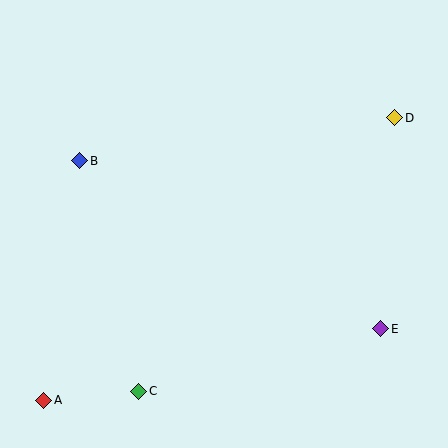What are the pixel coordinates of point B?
Point B is at (80, 161).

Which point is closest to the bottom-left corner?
Point A is closest to the bottom-left corner.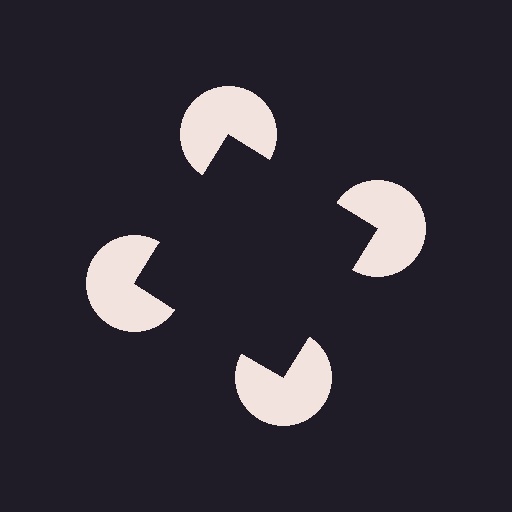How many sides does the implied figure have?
4 sides.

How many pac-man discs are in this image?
There are 4 — one at each vertex of the illusory square.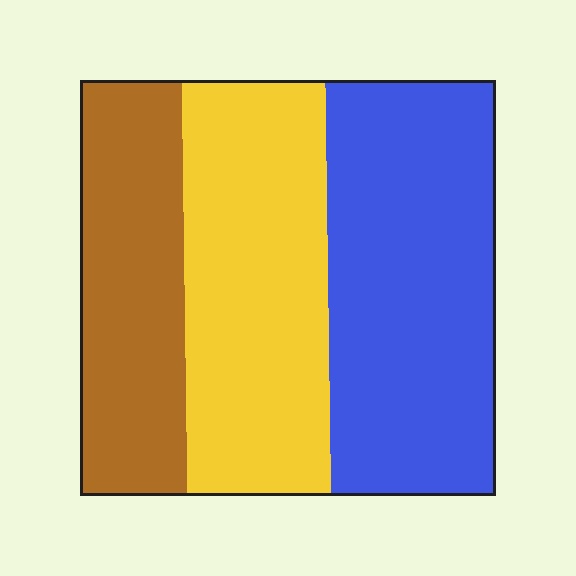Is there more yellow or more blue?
Blue.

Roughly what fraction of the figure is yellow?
Yellow covers around 35% of the figure.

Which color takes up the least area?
Brown, at roughly 25%.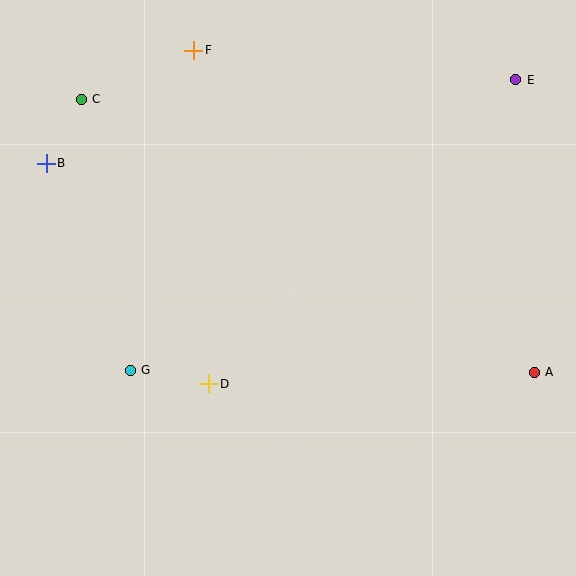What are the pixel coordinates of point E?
Point E is at (516, 80).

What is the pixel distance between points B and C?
The distance between B and C is 73 pixels.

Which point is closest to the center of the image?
Point D at (209, 384) is closest to the center.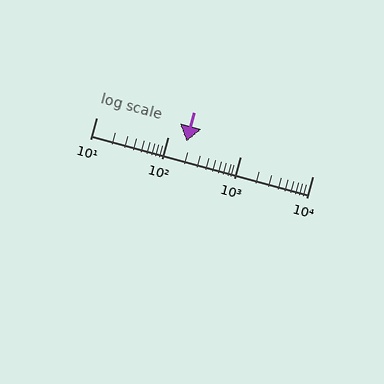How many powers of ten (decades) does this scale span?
The scale spans 3 decades, from 10 to 10000.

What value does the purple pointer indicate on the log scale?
The pointer indicates approximately 180.